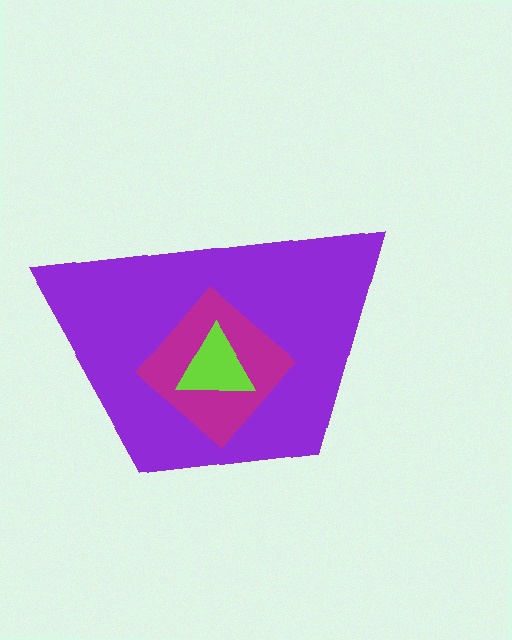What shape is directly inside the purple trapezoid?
The magenta diamond.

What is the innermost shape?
The lime triangle.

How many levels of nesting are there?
3.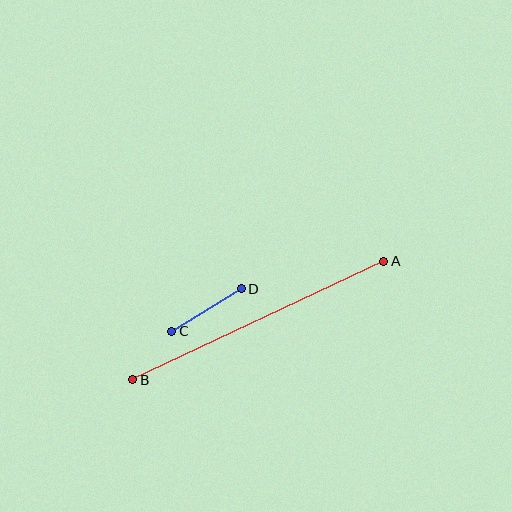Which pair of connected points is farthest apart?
Points A and B are farthest apart.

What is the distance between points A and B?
The distance is approximately 278 pixels.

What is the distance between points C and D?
The distance is approximately 81 pixels.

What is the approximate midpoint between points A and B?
The midpoint is at approximately (258, 321) pixels.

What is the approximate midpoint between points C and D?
The midpoint is at approximately (206, 310) pixels.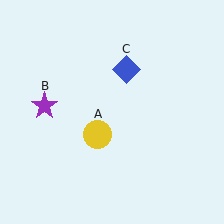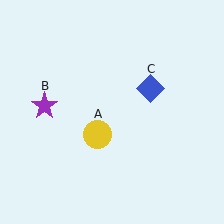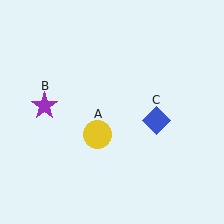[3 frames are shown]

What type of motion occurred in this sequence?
The blue diamond (object C) rotated clockwise around the center of the scene.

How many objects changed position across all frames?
1 object changed position: blue diamond (object C).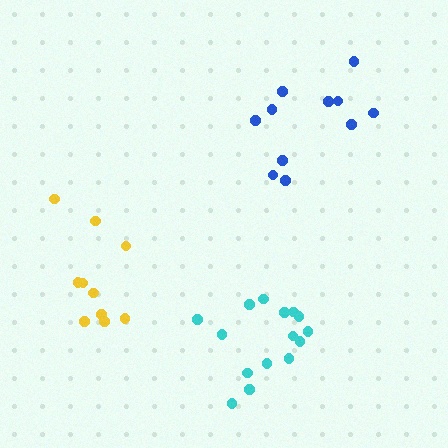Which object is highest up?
The blue cluster is topmost.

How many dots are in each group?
Group 1: 11 dots, Group 2: 15 dots, Group 3: 10 dots (36 total).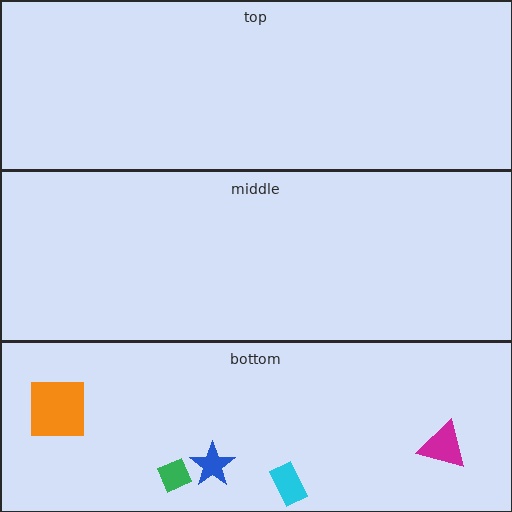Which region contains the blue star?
The bottom region.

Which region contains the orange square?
The bottom region.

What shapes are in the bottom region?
The magenta triangle, the blue star, the orange square, the green diamond, the cyan rectangle.